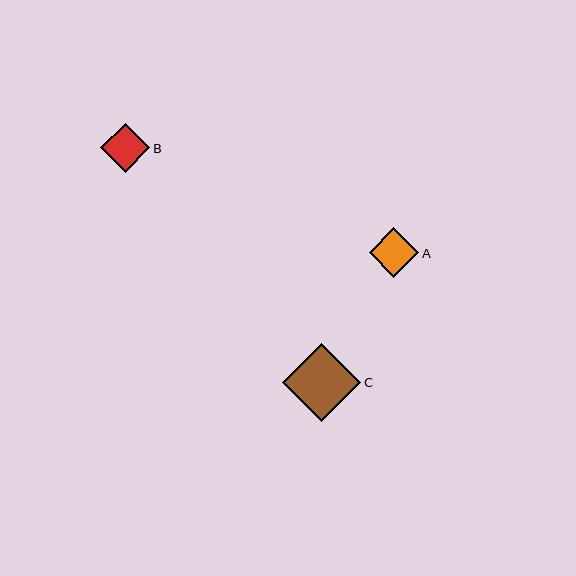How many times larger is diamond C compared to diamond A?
Diamond C is approximately 1.6 times the size of diamond A.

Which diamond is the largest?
Diamond C is the largest with a size of approximately 79 pixels.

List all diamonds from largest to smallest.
From largest to smallest: C, A, B.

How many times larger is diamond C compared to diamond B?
Diamond C is approximately 1.6 times the size of diamond B.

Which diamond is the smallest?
Diamond B is the smallest with a size of approximately 49 pixels.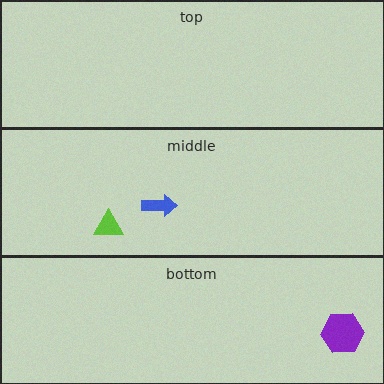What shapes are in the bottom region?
The purple hexagon.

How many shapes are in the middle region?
2.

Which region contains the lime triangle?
The middle region.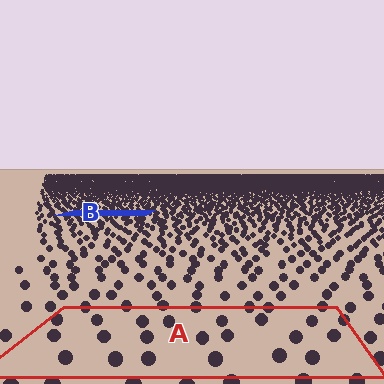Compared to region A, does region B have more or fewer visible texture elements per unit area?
Region B has more texture elements per unit area — they are packed more densely because it is farther away.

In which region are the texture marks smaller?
The texture marks are smaller in region B, because it is farther away.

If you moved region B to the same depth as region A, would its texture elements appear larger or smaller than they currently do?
They would appear larger. At a closer depth, the same texture elements are projected at a bigger on-screen size.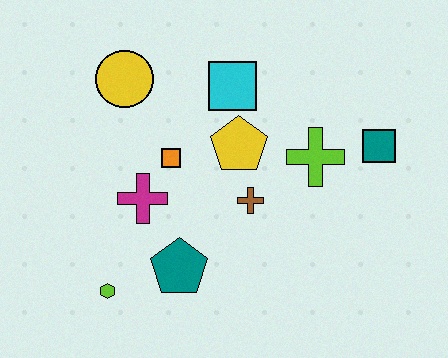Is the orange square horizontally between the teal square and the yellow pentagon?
No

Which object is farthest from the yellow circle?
The teal square is farthest from the yellow circle.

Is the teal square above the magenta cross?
Yes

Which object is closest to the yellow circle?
The orange square is closest to the yellow circle.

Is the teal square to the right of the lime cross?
Yes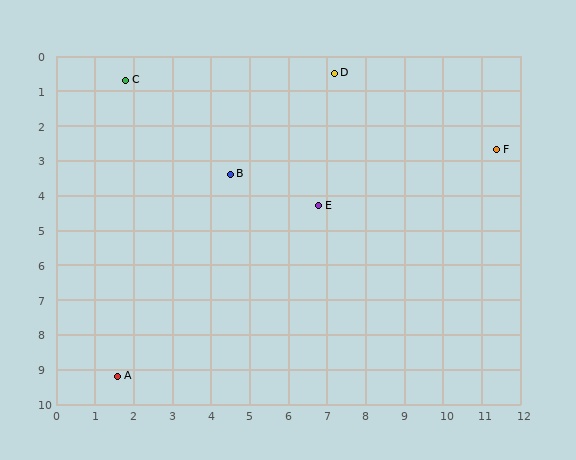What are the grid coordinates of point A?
Point A is at approximately (1.6, 9.2).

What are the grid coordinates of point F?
Point F is at approximately (11.4, 2.7).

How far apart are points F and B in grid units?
Points F and B are about 6.9 grid units apart.